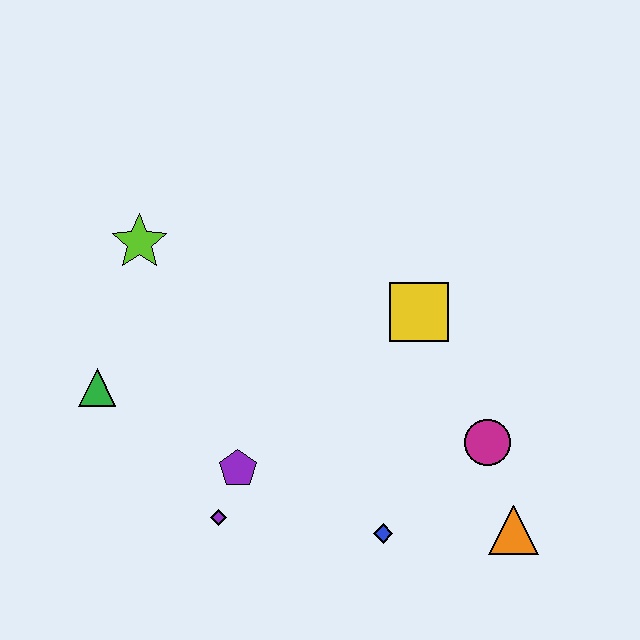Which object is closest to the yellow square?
The magenta circle is closest to the yellow square.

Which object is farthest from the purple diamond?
The orange triangle is farthest from the purple diamond.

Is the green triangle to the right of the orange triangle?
No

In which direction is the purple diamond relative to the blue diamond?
The purple diamond is to the left of the blue diamond.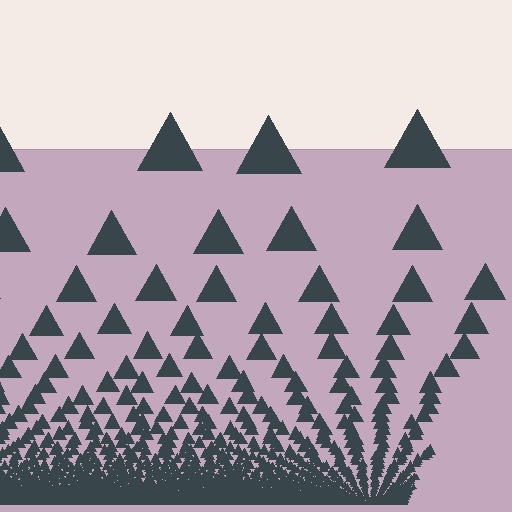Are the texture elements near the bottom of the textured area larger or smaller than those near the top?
Smaller. The gradient is inverted — elements near the bottom are smaller and denser.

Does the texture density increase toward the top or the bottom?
Density increases toward the bottom.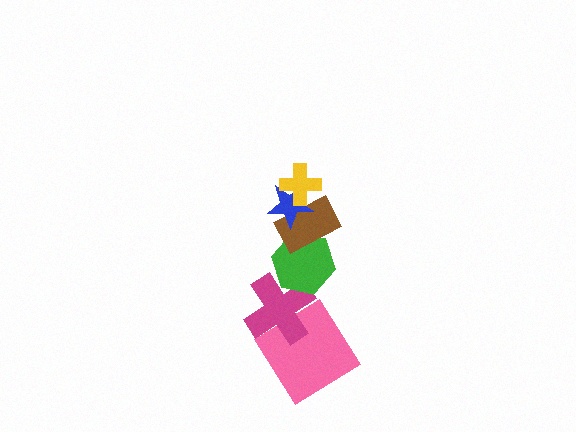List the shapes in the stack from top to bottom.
From top to bottom: the yellow cross, the blue star, the brown rectangle, the green hexagon, the magenta cross, the pink diamond.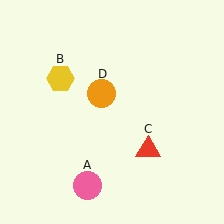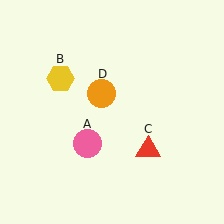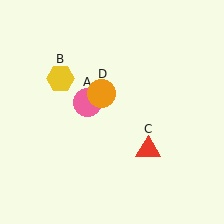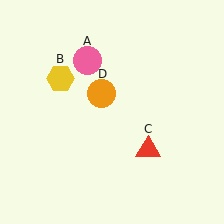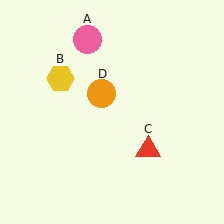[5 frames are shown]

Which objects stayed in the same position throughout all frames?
Yellow hexagon (object B) and red triangle (object C) and orange circle (object D) remained stationary.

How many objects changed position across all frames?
1 object changed position: pink circle (object A).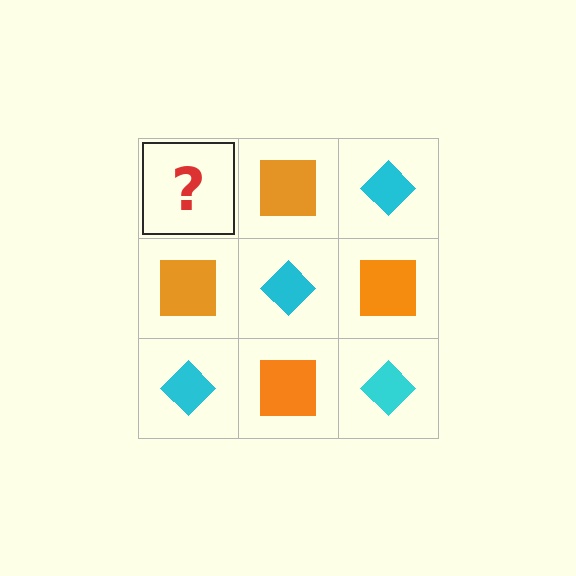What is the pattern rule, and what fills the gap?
The rule is that it alternates cyan diamond and orange square in a checkerboard pattern. The gap should be filled with a cyan diamond.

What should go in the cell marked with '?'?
The missing cell should contain a cyan diamond.